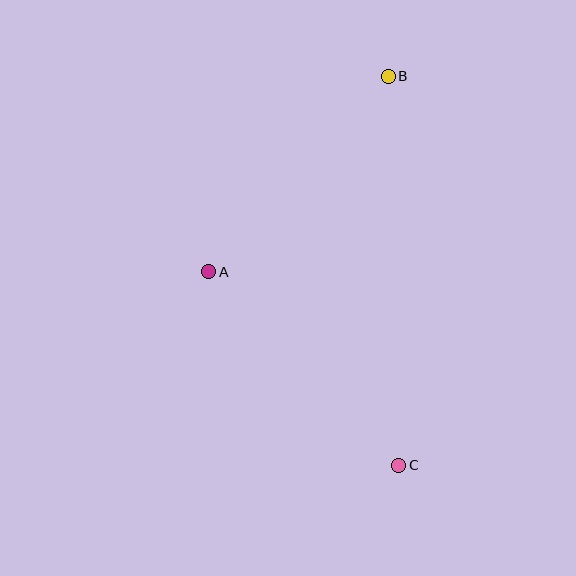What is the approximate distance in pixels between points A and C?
The distance between A and C is approximately 271 pixels.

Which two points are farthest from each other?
Points B and C are farthest from each other.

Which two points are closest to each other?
Points A and B are closest to each other.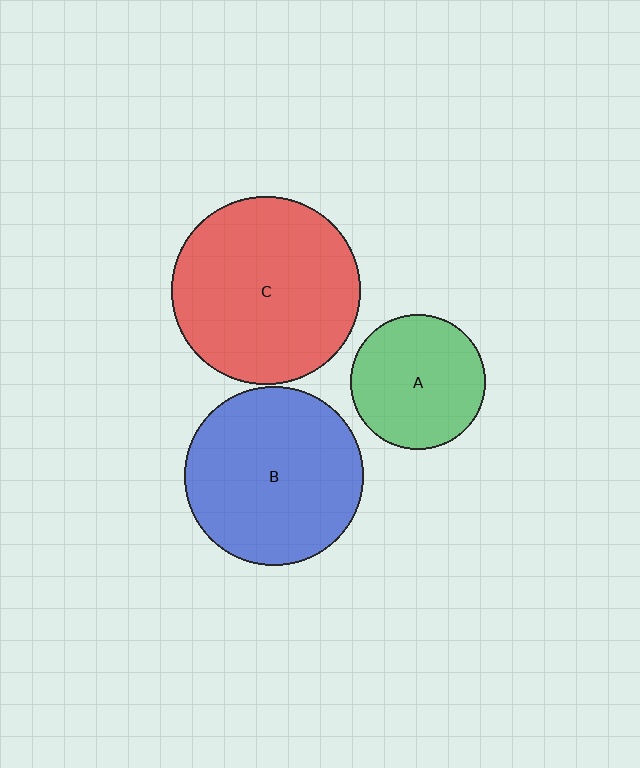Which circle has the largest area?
Circle C (red).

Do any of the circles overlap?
No, none of the circles overlap.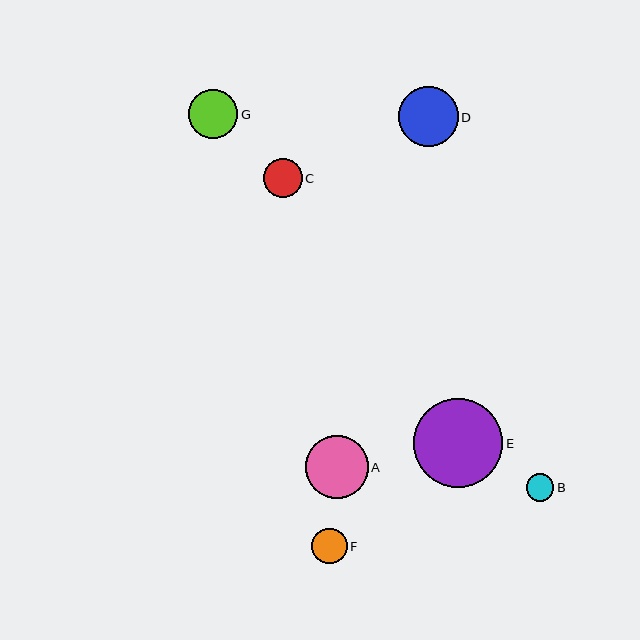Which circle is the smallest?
Circle B is the smallest with a size of approximately 27 pixels.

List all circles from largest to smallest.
From largest to smallest: E, A, D, G, C, F, B.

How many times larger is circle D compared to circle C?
Circle D is approximately 1.6 times the size of circle C.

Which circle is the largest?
Circle E is the largest with a size of approximately 89 pixels.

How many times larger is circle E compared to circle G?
Circle E is approximately 1.8 times the size of circle G.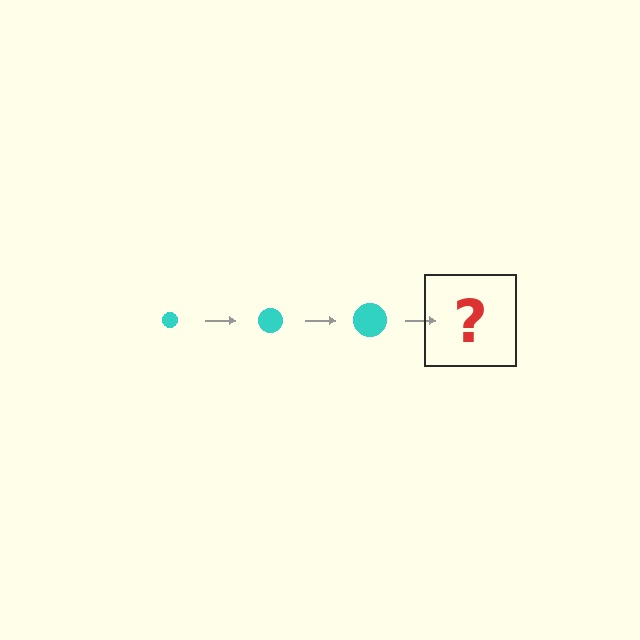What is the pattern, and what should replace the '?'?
The pattern is that the circle gets progressively larger each step. The '?' should be a cyan circle, larger than the previous one.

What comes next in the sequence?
The next element should be a cyan circle, larger than the previous one.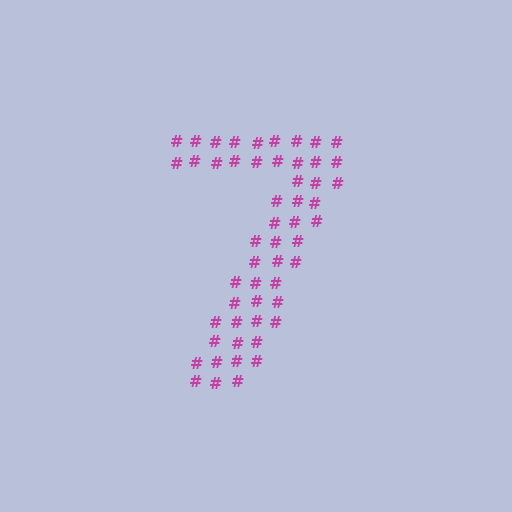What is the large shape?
The large shape is the digit 7.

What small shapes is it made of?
It is made of small hash symbols.